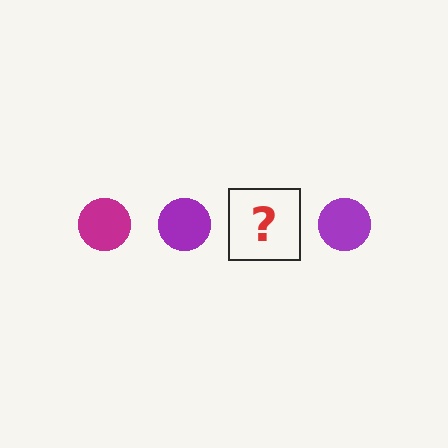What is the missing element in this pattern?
The missing element is a magenta circle.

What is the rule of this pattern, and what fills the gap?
The rule is that the pattern cycles through magenta, purple circles. The gap should be filled with a magenta circle.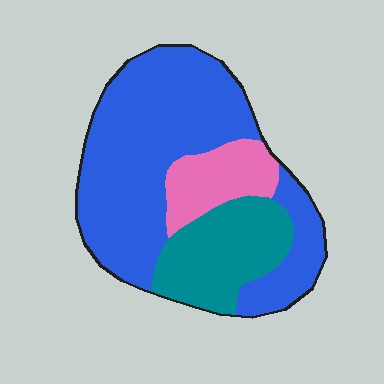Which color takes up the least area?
Pink, at roughly 15%.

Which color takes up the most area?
Blue, at roughly 65%.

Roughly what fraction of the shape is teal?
Teal takes up between a sixth and a third of the shape.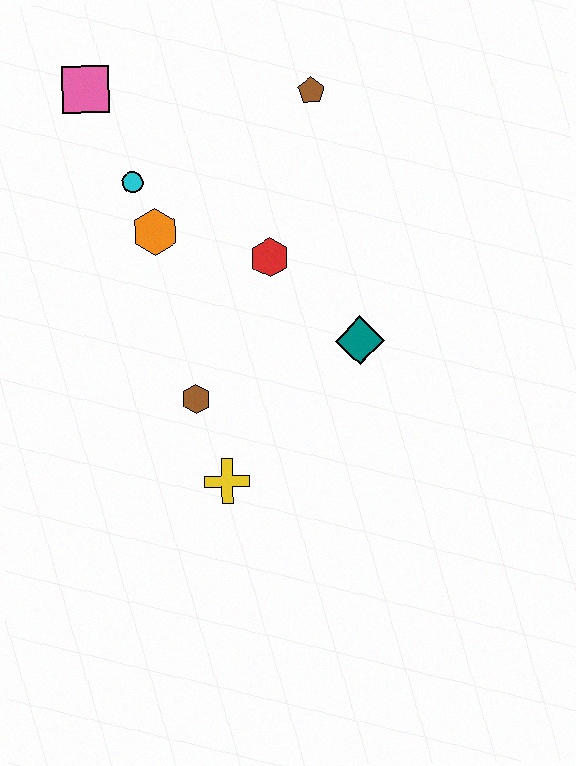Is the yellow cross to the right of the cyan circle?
Yes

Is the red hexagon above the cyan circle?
No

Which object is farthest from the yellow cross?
The pink square is farthest from the yellow cross.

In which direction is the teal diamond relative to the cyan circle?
The teal diamond is to the right of the cyan circle.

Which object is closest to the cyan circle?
The orange hexagon is closest to the cyan circle.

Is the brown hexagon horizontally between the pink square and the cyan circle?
No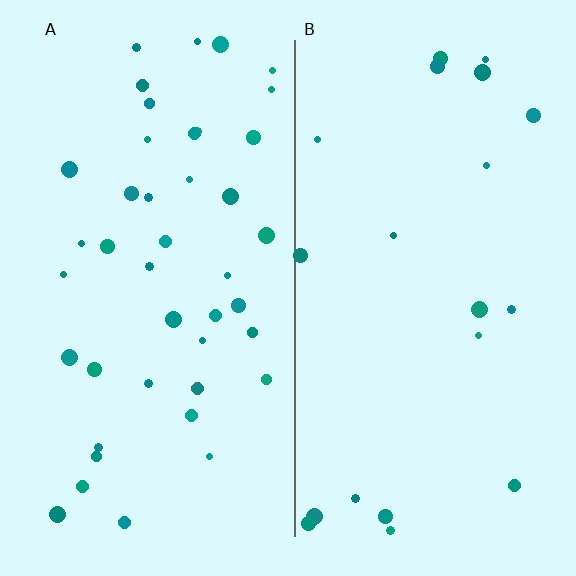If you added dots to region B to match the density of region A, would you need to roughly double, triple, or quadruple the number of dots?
Approximately double.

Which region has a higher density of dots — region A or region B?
A (the left).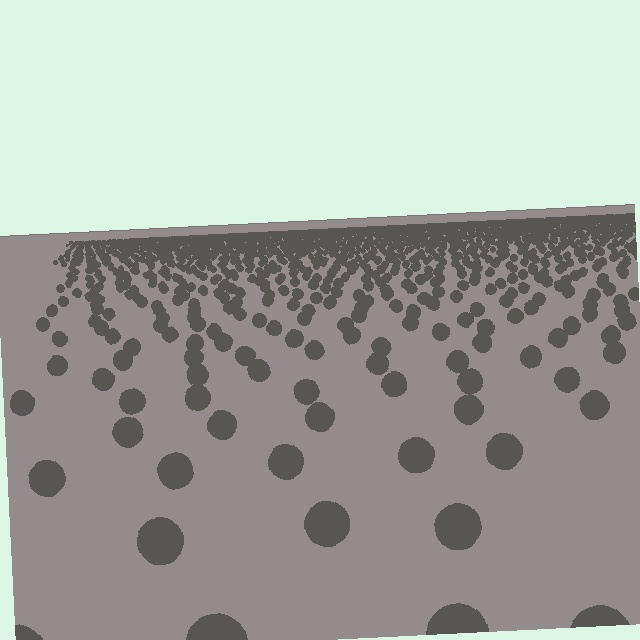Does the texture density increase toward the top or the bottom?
Density increases toward the top.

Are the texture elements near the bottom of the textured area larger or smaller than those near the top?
Larger. Near the bottom, elements are closer to the viewer and appear at a bigger on-screen size.